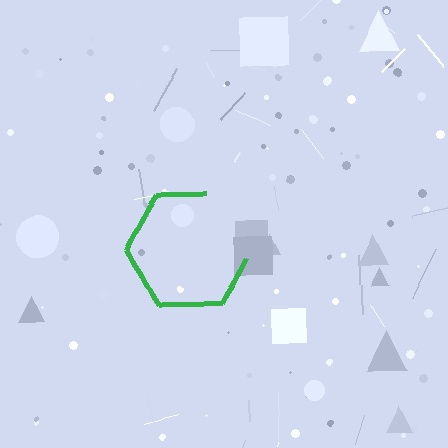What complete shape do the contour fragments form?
The contour fragments form a hexagon.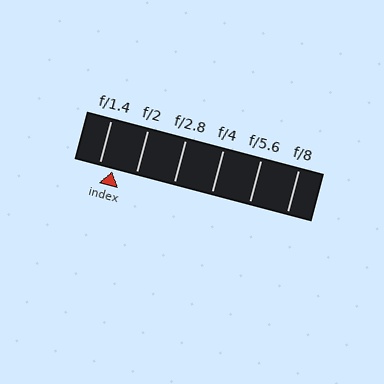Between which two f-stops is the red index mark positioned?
The index mark is between f/1.4 and f/2.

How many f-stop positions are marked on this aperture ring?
There are 6 f-stop positions marked.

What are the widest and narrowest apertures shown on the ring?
The widest aperture shown is f/1.4 and the narrowest is f/8.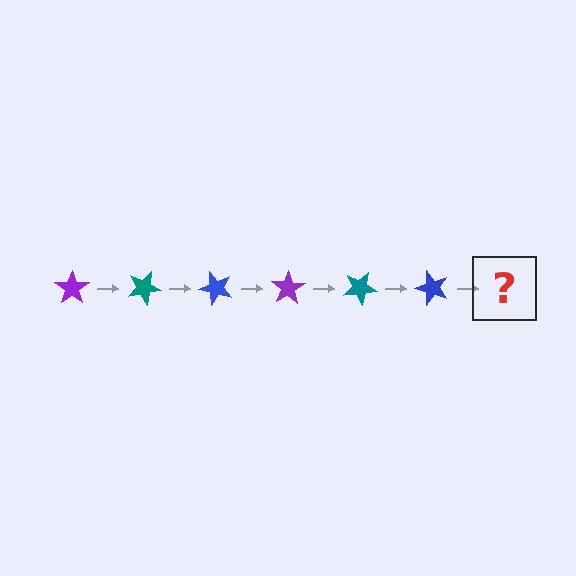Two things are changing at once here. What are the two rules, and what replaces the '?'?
The two rules are that it rotates 25 degrees each step and the color cycles through purple, teal, and blue. The '?' should be a purple star, rotated 150 degrees from the start.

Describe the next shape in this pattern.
It should be a purple star, rotated 150 degrees from the start.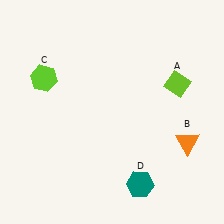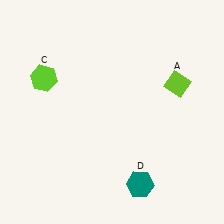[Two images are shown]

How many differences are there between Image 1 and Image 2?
There is 1 difference between the two images.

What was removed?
The orange triangle (B) was removed in Image 2.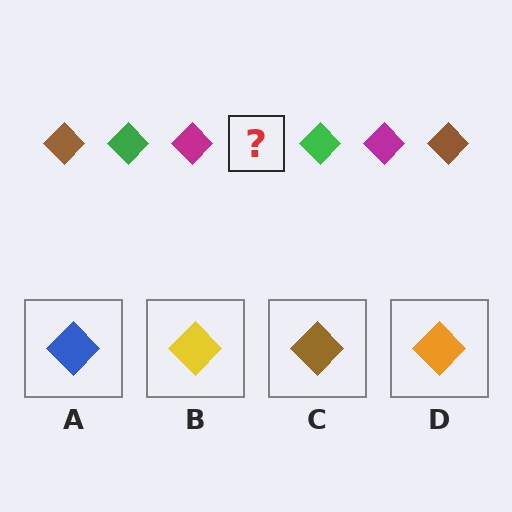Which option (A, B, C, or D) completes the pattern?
C.